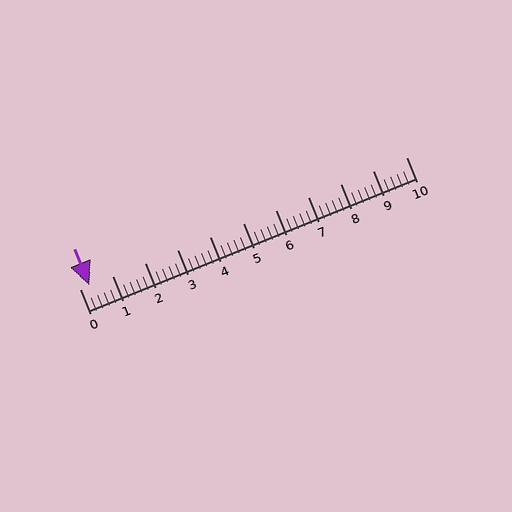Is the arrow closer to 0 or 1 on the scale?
The arrow is closer to 0.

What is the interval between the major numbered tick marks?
The major tick marks are spaced 1 units apart.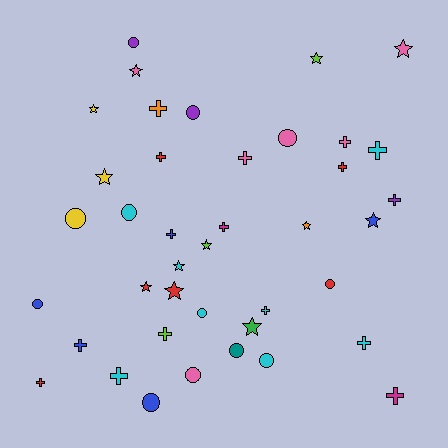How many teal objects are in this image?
There is 1 teal object.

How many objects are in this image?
There are 40 objects.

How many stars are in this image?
There are 12 stars.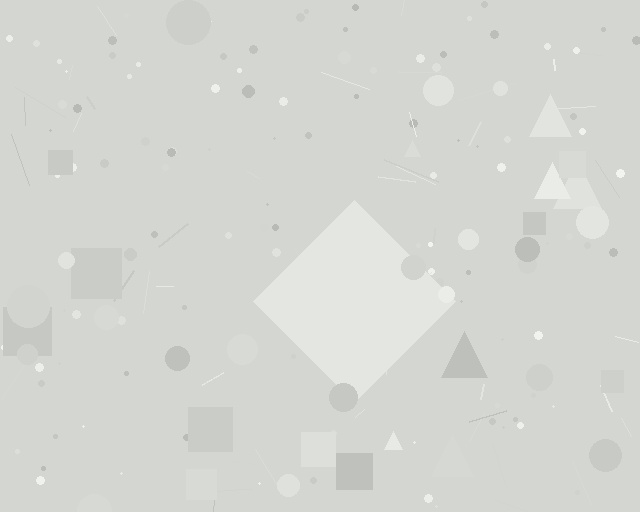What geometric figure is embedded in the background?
A diamond is embedded in the background.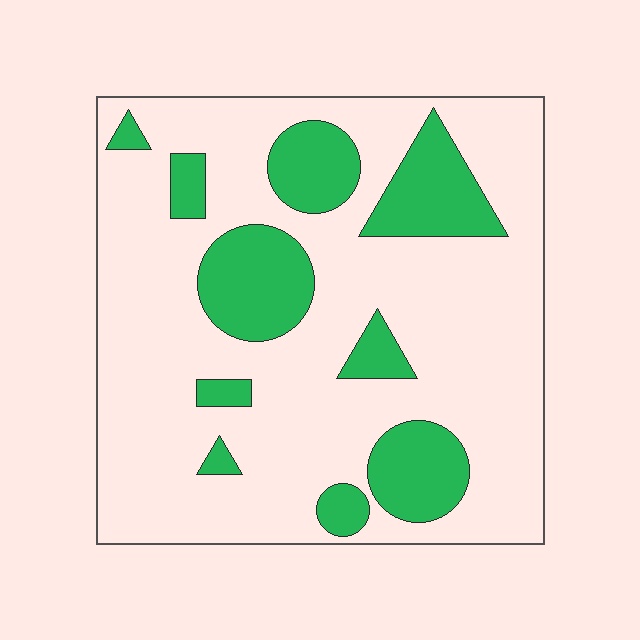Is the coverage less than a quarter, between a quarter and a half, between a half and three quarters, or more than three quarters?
Less than a quarter.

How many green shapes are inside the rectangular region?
10.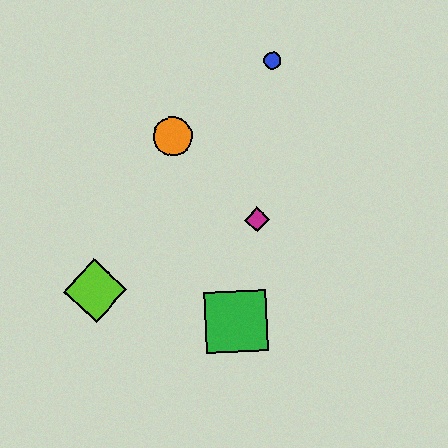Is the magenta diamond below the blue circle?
Yes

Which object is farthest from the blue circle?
The lime diamond is farthest from the blue circle.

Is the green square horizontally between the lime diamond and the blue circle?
Yes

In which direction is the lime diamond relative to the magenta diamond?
The lime diamond is to the left of the magenta diamond.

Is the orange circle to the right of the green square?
No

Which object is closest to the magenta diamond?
The green square is closest to the magenta diamond.